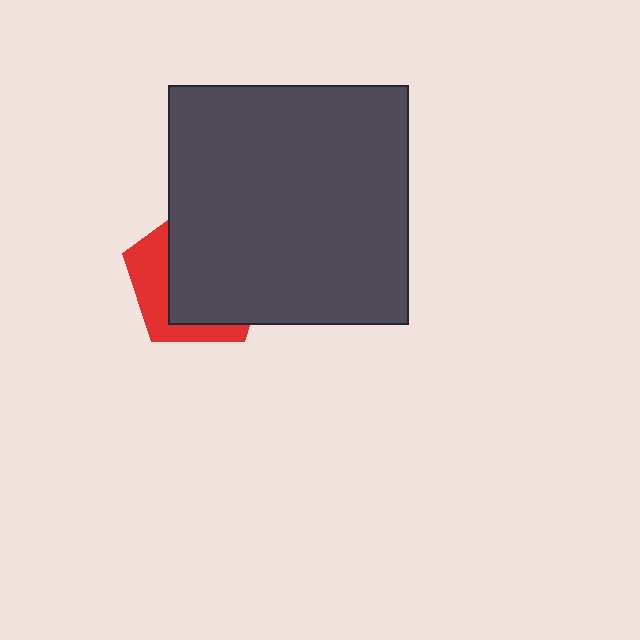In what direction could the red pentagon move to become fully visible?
The red pentagon could move left. That would shift it out from behind the dark gray square entirely.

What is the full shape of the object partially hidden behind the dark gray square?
The partially hidden object is a red pentagon.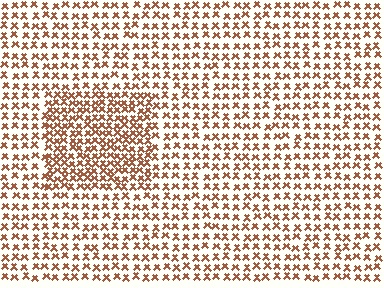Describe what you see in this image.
The image contains small brown elements arranged at two different densities. A rectangle-shaped region is visible where the elements are more densely packed than the surrounding area.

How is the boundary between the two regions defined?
The boundary is defined by a change in element density (approximately 1.8x ratio). All elements are the same color, size, and shape.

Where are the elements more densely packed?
The elements are more densely packed inside the rectangle boundary.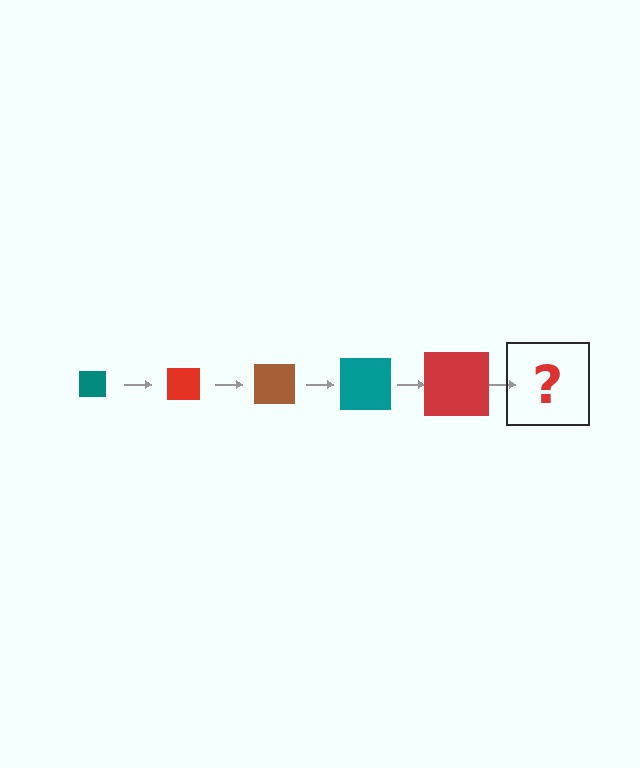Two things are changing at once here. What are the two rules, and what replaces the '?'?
The two rules are that the square grows larger each step and the color cycles through teal, red, and brown. The '?' should be a brown square, larger than the previous one.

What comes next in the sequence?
The next element should be a brown square, larger than the previous one.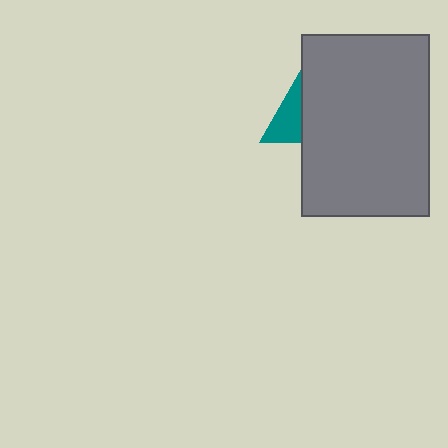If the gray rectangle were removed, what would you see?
You would see the complete teal triangle.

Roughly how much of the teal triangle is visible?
A small part of it is visible (roughly 38%).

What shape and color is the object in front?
The object in front is a gray rectangle.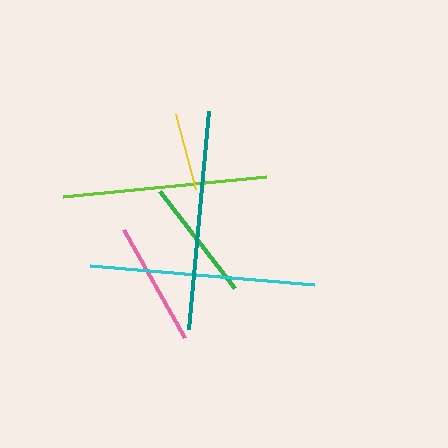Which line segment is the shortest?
The yellow line is the shortest at approximately 78 pixels.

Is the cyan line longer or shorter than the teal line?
The cyan line is longer than the teal line.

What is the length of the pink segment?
The pink segment is approximately 123 pixels long.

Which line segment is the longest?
The cyan line is the longest at approximately 224 pixels.